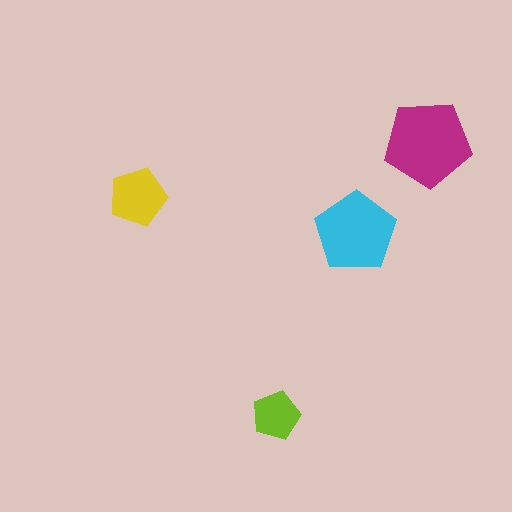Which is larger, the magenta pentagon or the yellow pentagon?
The magenta one.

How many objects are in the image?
There are 4 objects in the image.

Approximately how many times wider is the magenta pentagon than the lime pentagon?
About 2 times wider.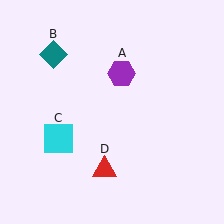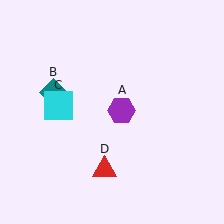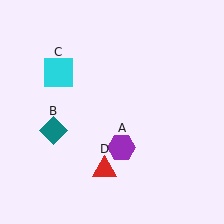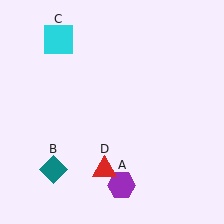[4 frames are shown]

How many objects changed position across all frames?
3 objects changed position: purple hexagon (object A), teal diamond (object B), cyan square (object C).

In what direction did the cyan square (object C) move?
The cyan square (object C) moved up.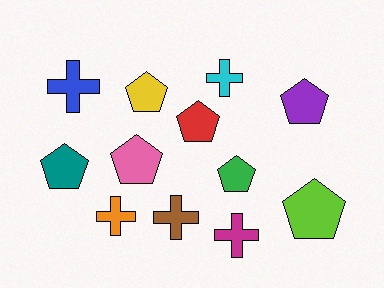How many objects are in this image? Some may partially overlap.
There are 12 objects.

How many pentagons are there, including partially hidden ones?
There are 7 pentagons.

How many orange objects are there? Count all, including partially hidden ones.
There is 1 orange object.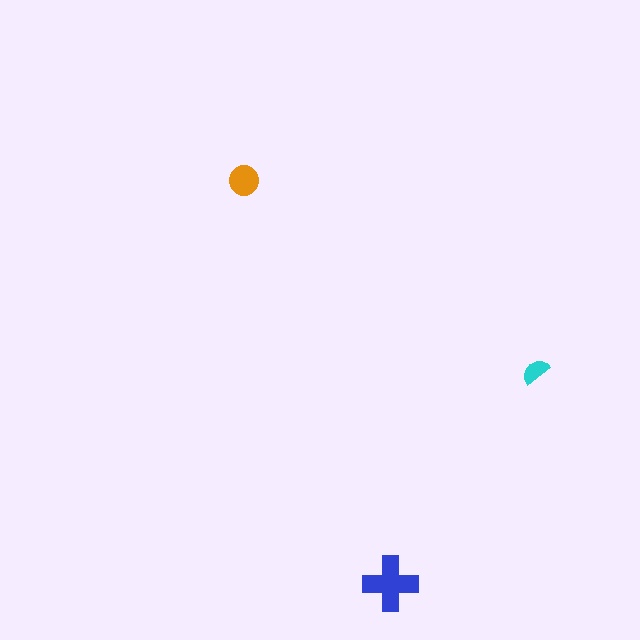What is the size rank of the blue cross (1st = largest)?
1st.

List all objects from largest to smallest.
The blue cross, the orange circle, the cyan semicircle.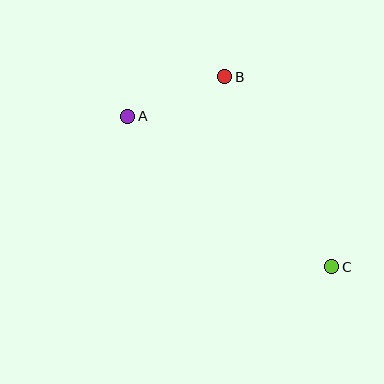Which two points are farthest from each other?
Points A and C are farthest from each other.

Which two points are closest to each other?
Points A and B are closest to each other.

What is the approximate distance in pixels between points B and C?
The distance between B and C is approximately 218 pixels.